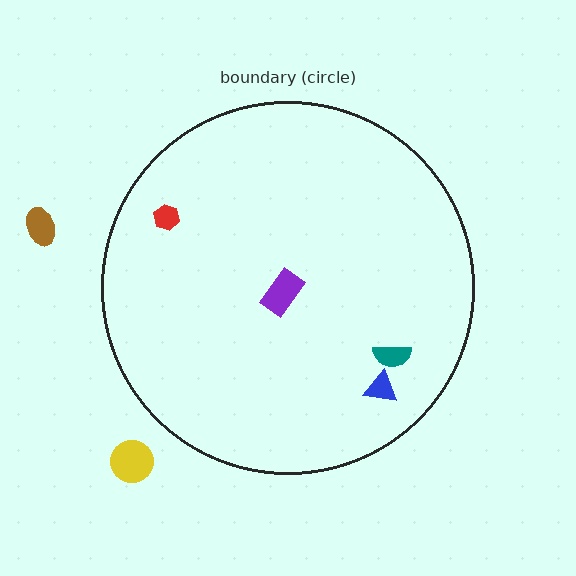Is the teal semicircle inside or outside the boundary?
Inside.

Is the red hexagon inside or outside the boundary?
Inside.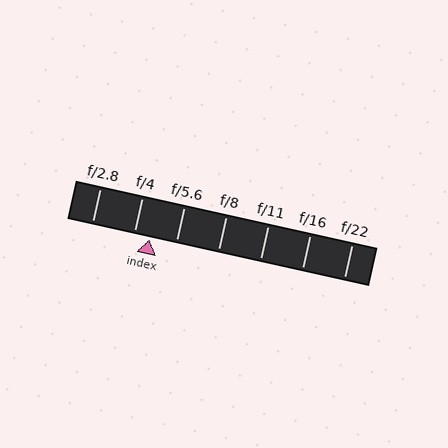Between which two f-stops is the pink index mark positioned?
The index mark is between f/4 and f/5.6.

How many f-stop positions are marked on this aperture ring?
There are 7 f-stop positions marked.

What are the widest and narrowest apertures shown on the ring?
The widest aperture shown is f/2.8 and the narrowest is f/22.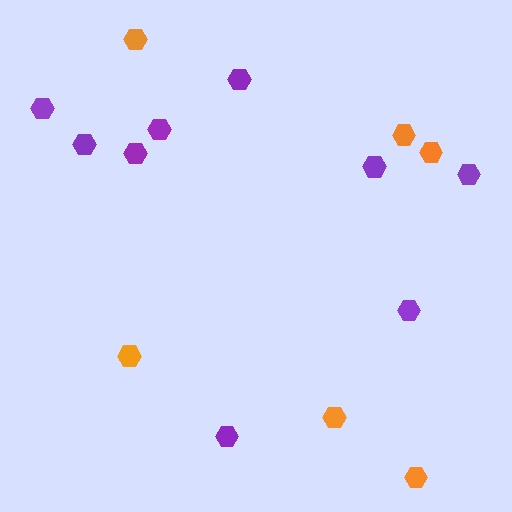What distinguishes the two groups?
There are 2 groups: one group of orange hexagons (6) and one group of purple hexagons (9).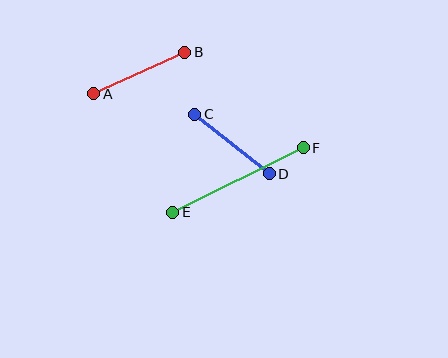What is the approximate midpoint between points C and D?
The midpoint is at approximately (232, 144) pixels.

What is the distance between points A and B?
The distance is approximately 100 pixels.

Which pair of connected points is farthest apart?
Points E and F are farthest apart.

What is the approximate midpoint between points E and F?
The midpoint is at approximately (238, 180) pixels.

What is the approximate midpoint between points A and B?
The midpoint is at approximately (139, 73) pixels.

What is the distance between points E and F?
The distance is approximately 146 pixels.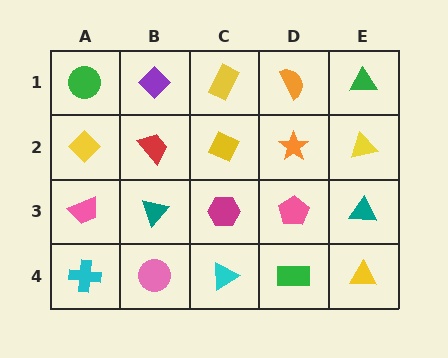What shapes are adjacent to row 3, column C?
A yellow diamond (row 2, column C), a cyan triangle (row 4, column C), a teal triangle (row 3, column B), a pink pentagon (row 3, column D).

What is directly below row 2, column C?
A magenta hexagon.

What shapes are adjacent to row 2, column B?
A purple diamond (row 1, column B), a teal triangle (row 3, column B), a yellow diamond (row 2, column A), a yellow diamond (row 2, column C).